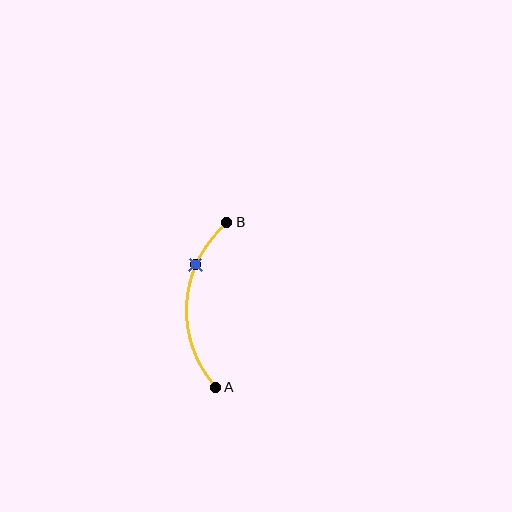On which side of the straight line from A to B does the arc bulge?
The arc bulges to the left of the straight line connecting A and B.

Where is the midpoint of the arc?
The arc midpoint is the point on the curve farthest from the straight line joining A and B. It sits to the left of that line.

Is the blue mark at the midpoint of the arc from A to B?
No. The blue mark lies on the arc but is closer to endpoint B. The arc midpoint would be at the point on the curve equidistant along the arc from both A and B.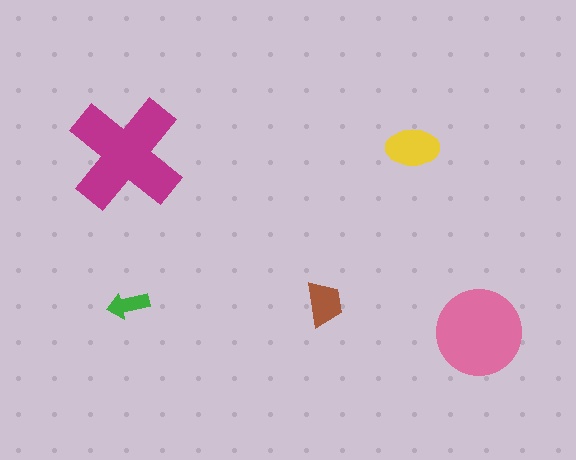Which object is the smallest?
The green arrow.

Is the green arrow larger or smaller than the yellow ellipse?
Smaller.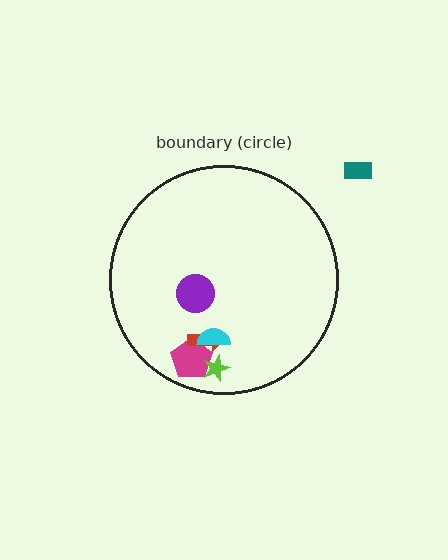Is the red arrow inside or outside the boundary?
Inside.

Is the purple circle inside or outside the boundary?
Inside.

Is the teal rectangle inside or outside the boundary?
Outside.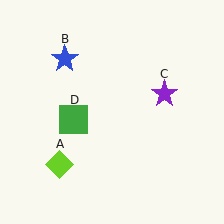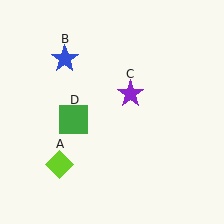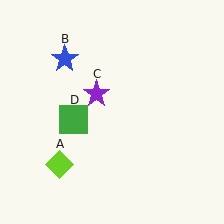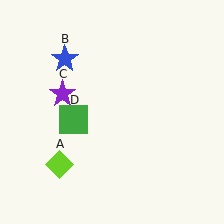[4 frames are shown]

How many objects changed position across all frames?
1 object changed position: purple star (object C).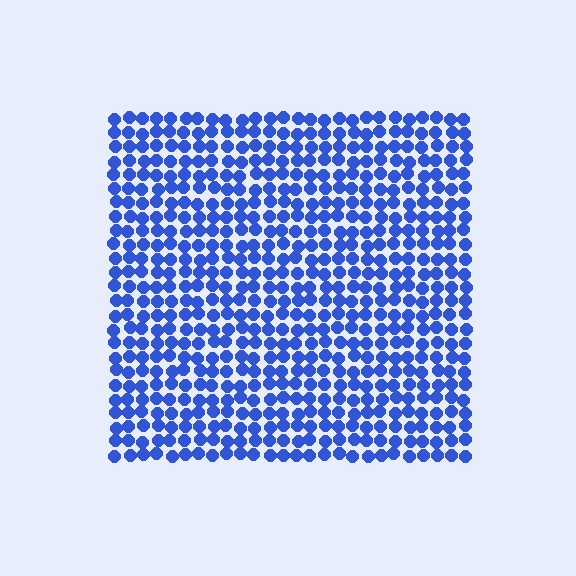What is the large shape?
The large shape is a square.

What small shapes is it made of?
It is made of small circles.